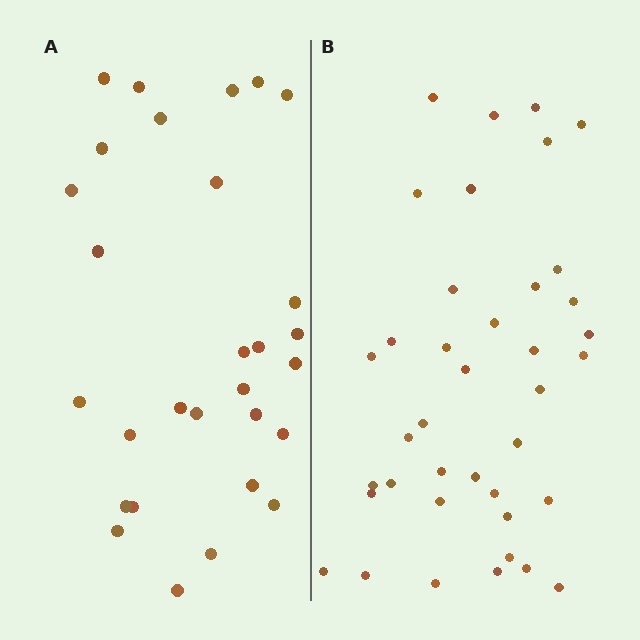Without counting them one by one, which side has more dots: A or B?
Region B (the right region) has more dots.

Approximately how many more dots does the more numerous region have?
Region B has roughly 10 or so more dots than region A.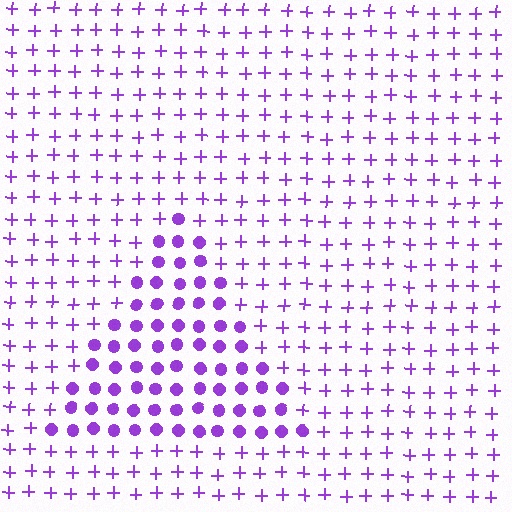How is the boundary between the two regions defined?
The boundary is defined by a change in element shape: circles inside vs. plus signs outside. All elements share the same color and spacing.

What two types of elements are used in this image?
The image uses circles inside the triangle region and plus signs outside it.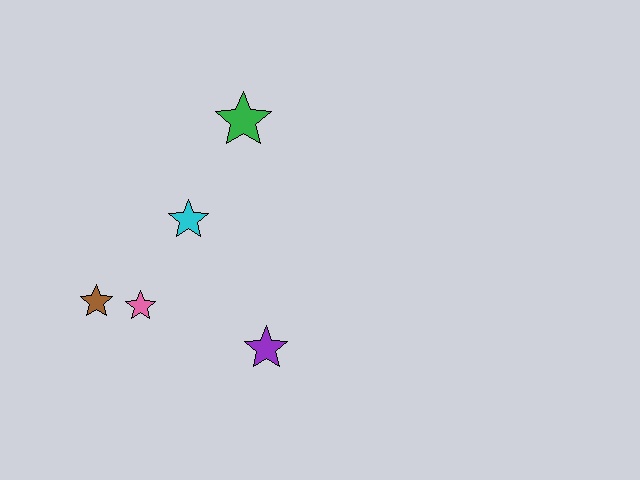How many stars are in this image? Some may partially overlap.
There are 5 stars.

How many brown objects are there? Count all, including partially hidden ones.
There is 1 brown object.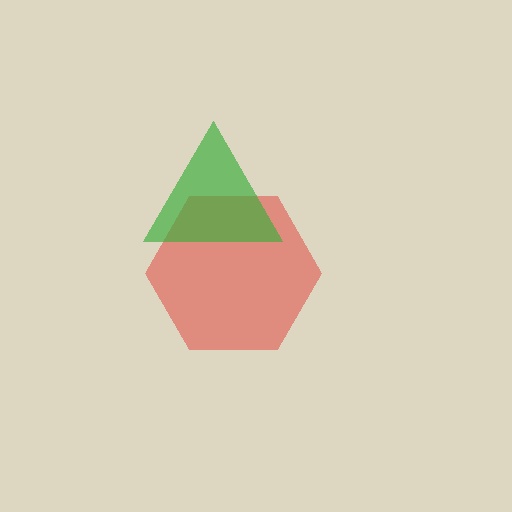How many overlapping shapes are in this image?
There are 2 overlapping shapes in the image.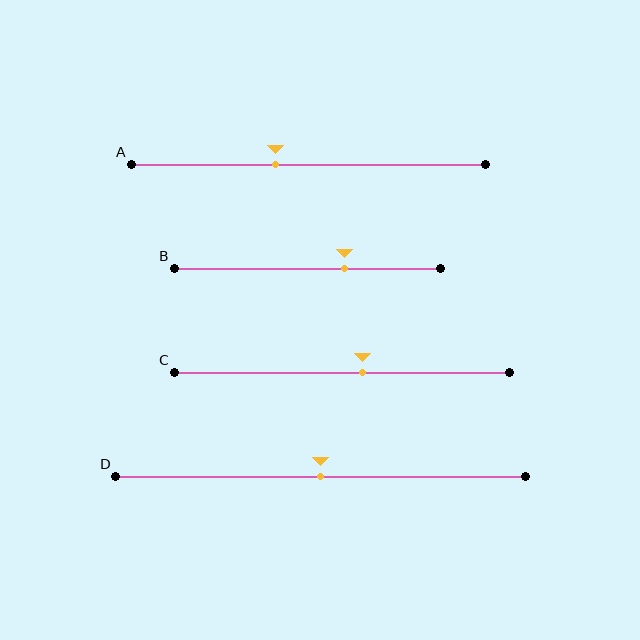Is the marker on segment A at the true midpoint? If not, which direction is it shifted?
No, the marker on segment A is shifted to the left by about 9% of the segment length.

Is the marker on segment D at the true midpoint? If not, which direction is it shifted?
Yes, the marker on segment D is at the true midpoint.